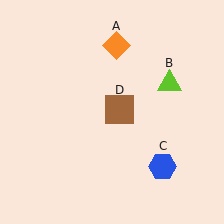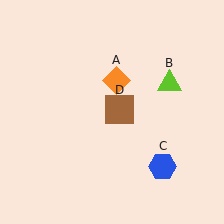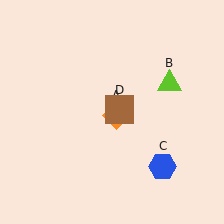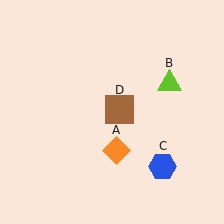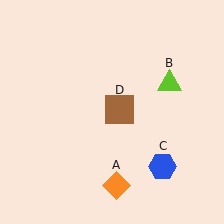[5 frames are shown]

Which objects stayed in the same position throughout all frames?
Lime triangle (object B) and blue hexagon (object C) and brown square (object D) remained stationary.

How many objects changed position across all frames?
1 object changed position: orange diamond (object A).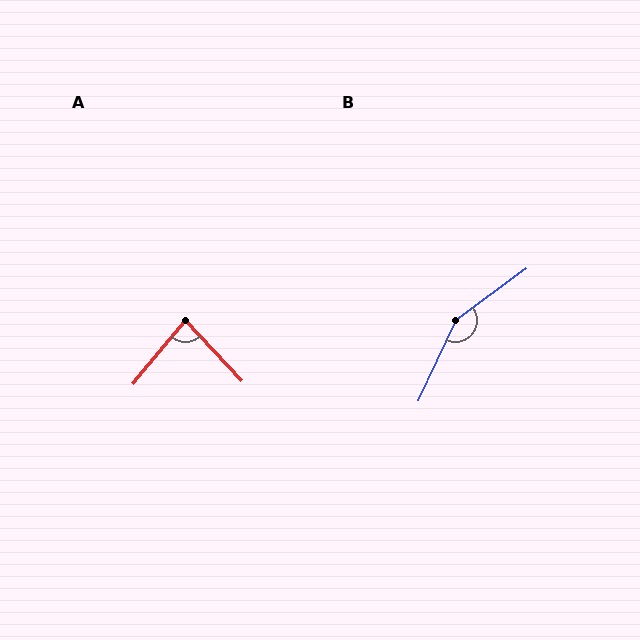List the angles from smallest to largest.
A (83°), B (152°).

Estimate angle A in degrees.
Approximately 83 degrees.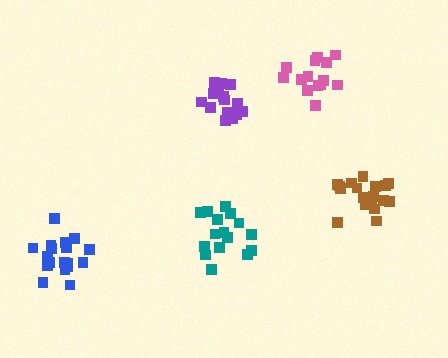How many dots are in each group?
Group 1: 19 dots, Group 2: 14 dots, Group 3: 18 dots, Group 4: 16 dots, Group 5: 16 dots (83 total).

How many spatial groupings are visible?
There are 5 spatial groupings.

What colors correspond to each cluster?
The clusters are colored: brown, pink, blue, purple, teal.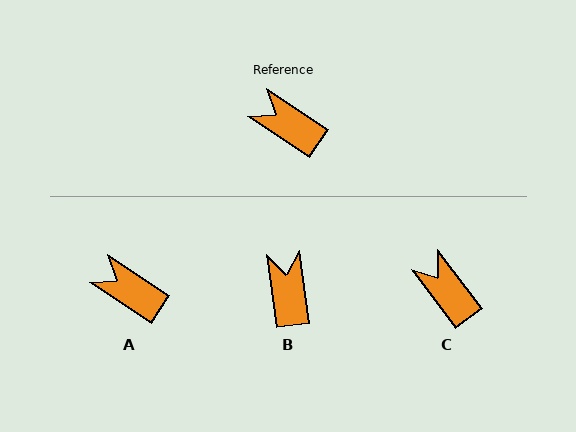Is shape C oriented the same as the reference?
No, it is off by about 20 degrees.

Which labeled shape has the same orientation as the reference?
A.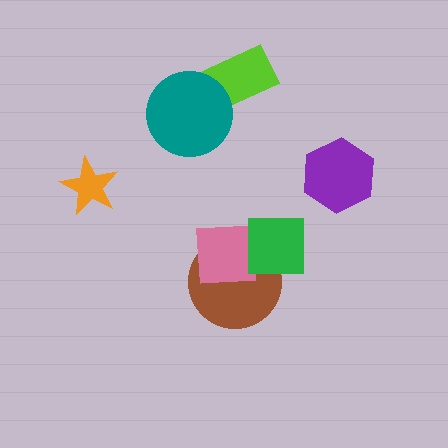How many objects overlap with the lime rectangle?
1 object overlaps with the lime rectangle.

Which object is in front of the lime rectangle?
The teal circle is in front of the lime rectangle.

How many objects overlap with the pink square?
1 object overlaps with the pink square.